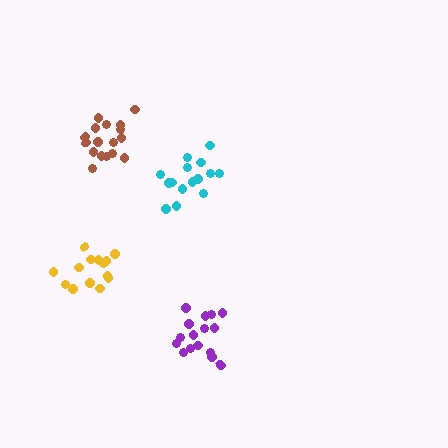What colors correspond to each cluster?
The clusters are colored: purple, cyan, brown, yellow.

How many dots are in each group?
Group 1: 16 dots, Group 2: 15 dots, Group 3: 17 dots, Group 4: 14 dots (62 total).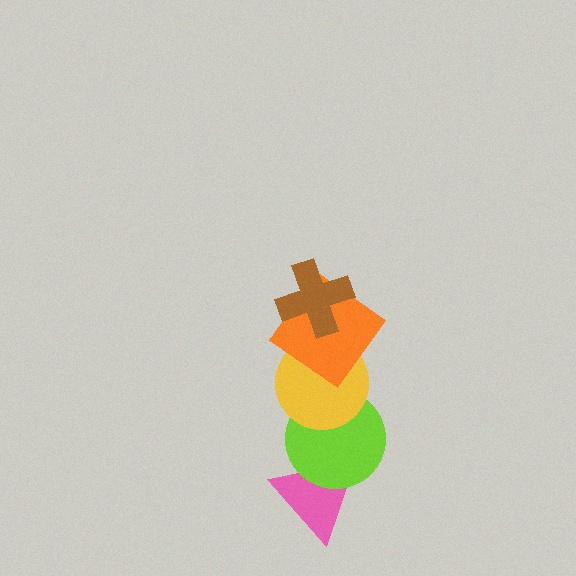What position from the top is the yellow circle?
The yellow circle is 3rd from the top.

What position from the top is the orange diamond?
The orange diamond is 2nd from the top.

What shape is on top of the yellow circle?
The orange diamond is on top of the yellow circle.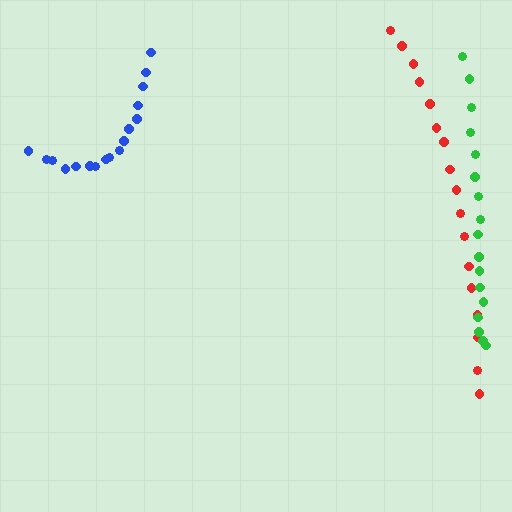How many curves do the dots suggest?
There are 3 distinct paths.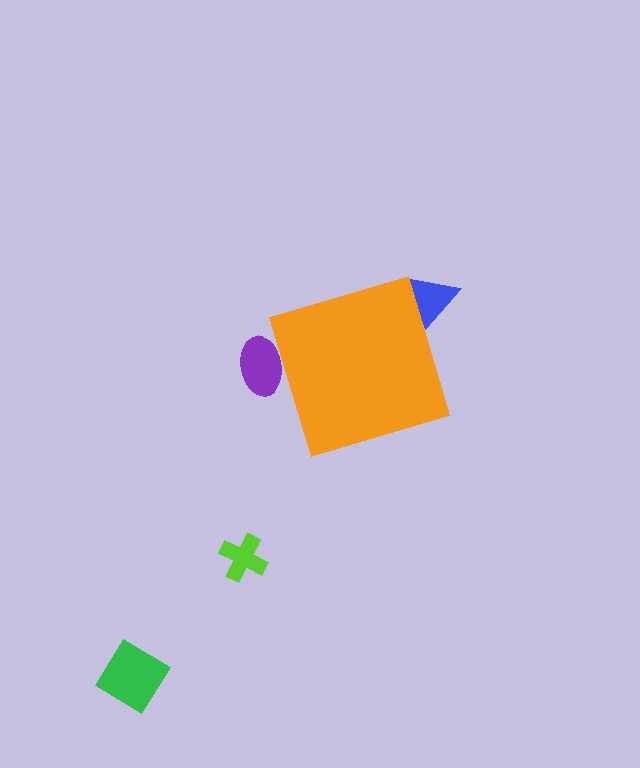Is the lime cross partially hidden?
No, the lime cross is fully visible.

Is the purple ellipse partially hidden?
Yes, the purple ellipse is partially hidden behind the orange diamond.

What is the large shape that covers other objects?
An orange diamond.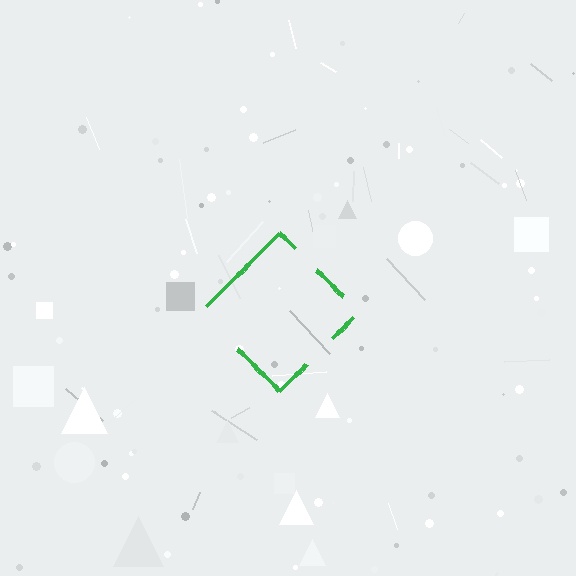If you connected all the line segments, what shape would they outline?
They would outline a diamond.